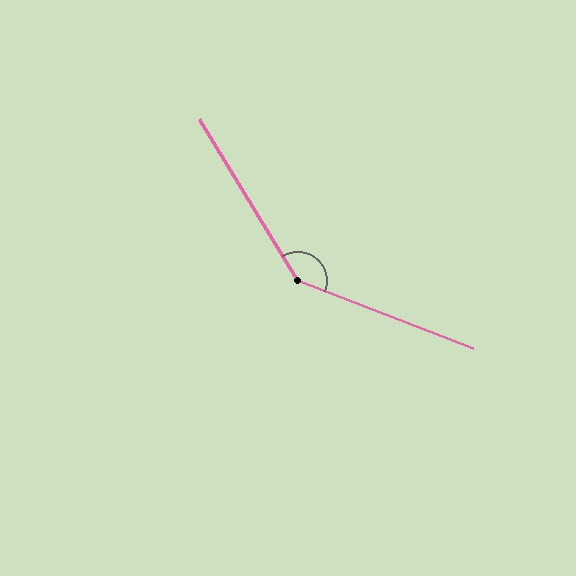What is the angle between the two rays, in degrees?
Approximately 143 degrees.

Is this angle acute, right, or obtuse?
It is obtuse.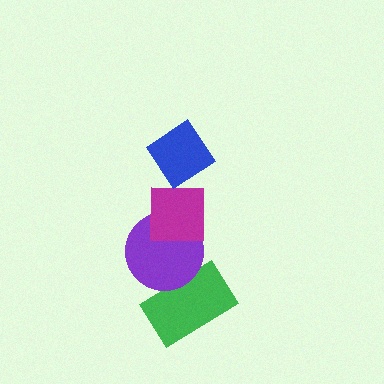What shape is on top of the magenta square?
The blue diamond is on top of the magenta square.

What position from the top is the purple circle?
The purple circle is 3rd from the top.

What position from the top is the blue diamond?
The blue diamond is 1st from the top.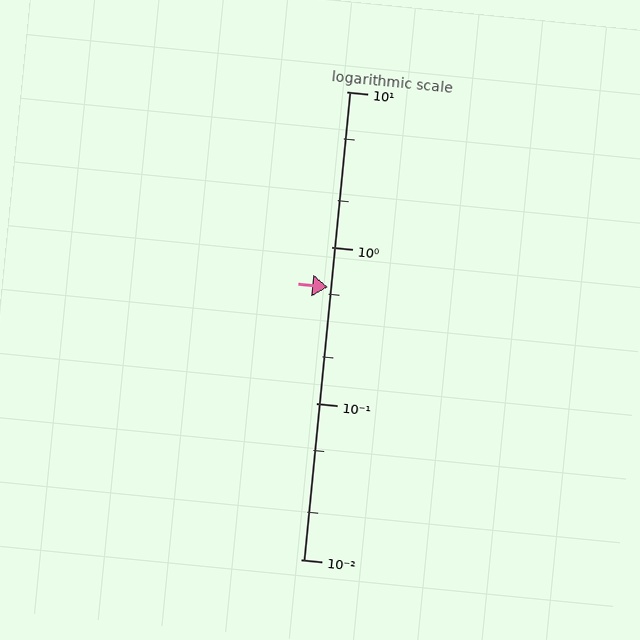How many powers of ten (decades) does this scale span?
The scale spans 3 decades, from 0.01 to 10.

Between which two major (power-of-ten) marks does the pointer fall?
The pointer is between 0.1 and 1.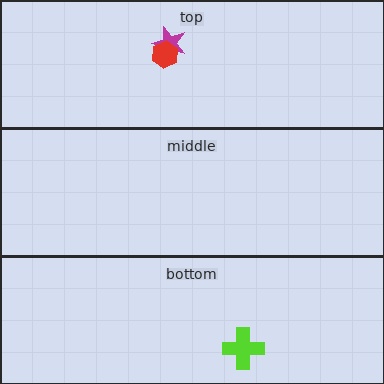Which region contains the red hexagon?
The top region.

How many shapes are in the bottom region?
1.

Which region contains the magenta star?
The top region.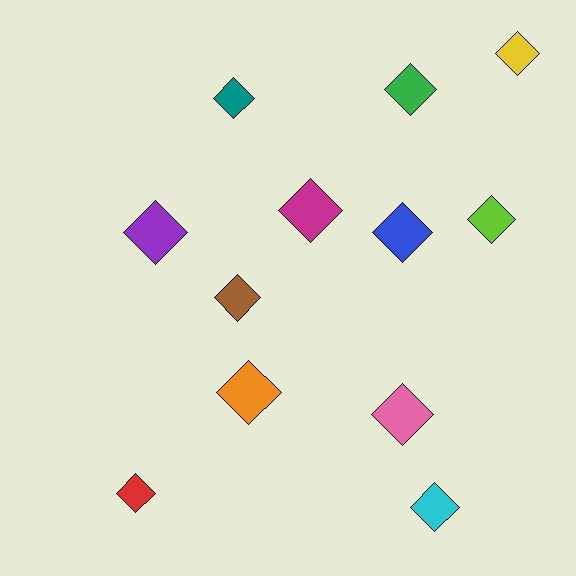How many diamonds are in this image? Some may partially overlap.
There are 12 diamonds.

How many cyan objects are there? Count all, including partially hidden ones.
There is 1 cyan object.